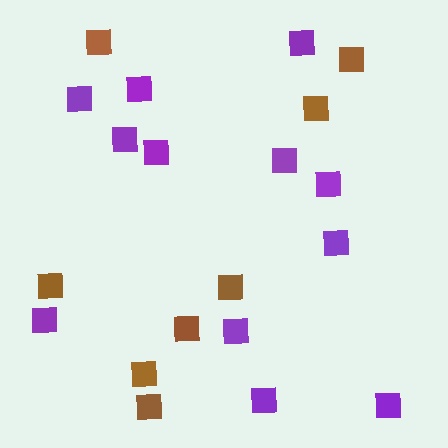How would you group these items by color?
There are 2 groups: one group of brown squares (8) and one group of purple squares (12).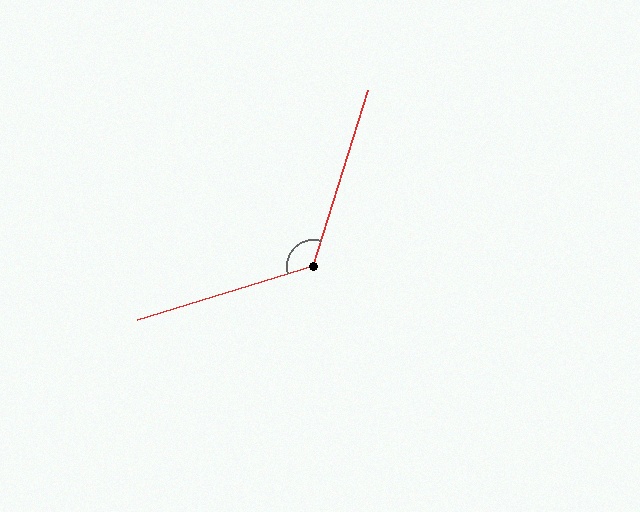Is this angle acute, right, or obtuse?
It is obtuse.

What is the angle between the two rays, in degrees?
Approximately 124 degrees.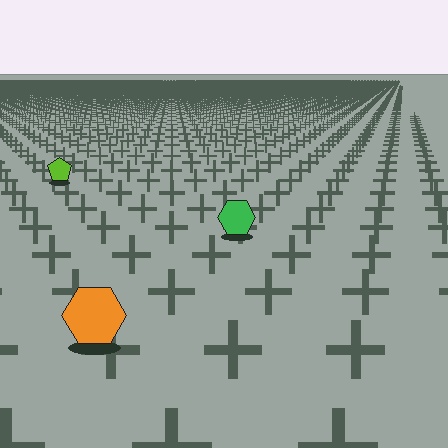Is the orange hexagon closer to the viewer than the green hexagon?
Yes. The orange hexagon is closer — you can tell from the texture gradient: the ground texture is coarser near it.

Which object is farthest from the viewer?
The lime pentagon is farthest from the viewer. It appears smaller and the ground texture around it is denser.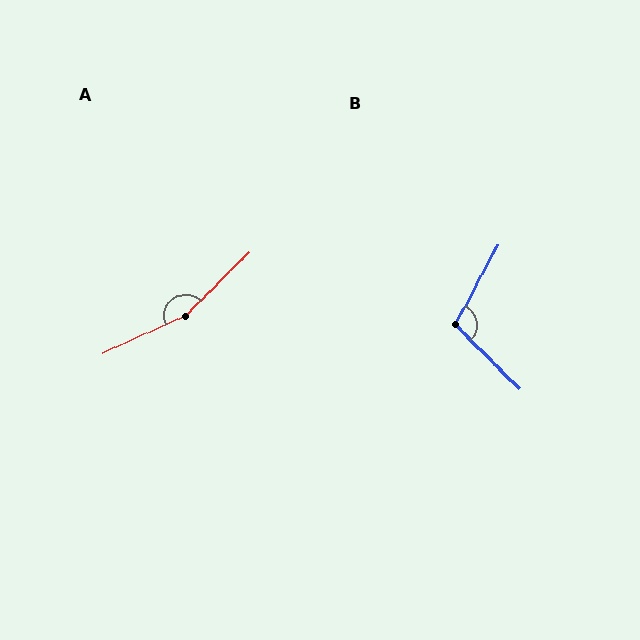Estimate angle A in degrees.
Approximately 160 degrees.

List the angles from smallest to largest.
B (107°), A (160°).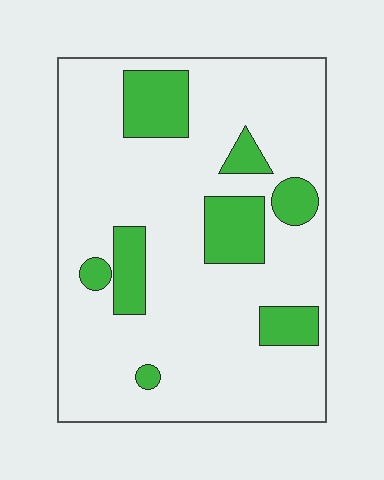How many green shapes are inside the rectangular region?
8.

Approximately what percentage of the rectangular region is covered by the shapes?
Approximately 20%.